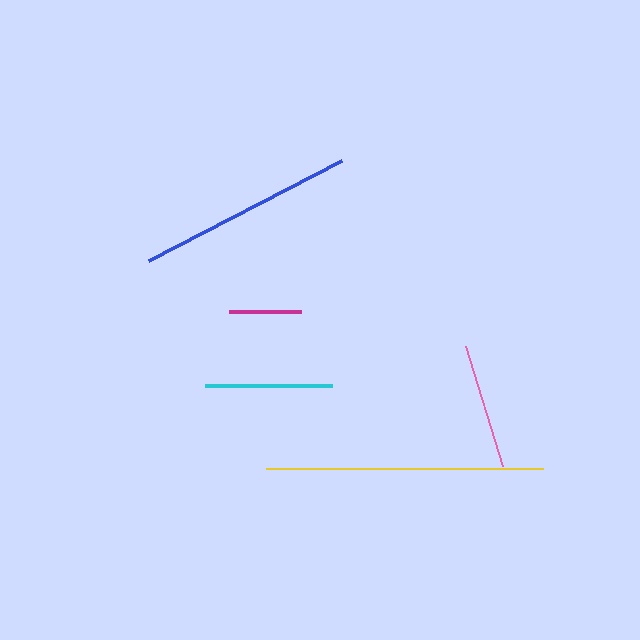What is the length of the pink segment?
The pink segment is approximately 125 pixels long.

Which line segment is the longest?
The yellow line is the longest at approximately 276 pixels.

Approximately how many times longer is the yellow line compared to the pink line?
The yellow line is approximately 2.2 times the length of the pink line.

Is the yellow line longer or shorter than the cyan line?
The yellow line is longer than the cyan line.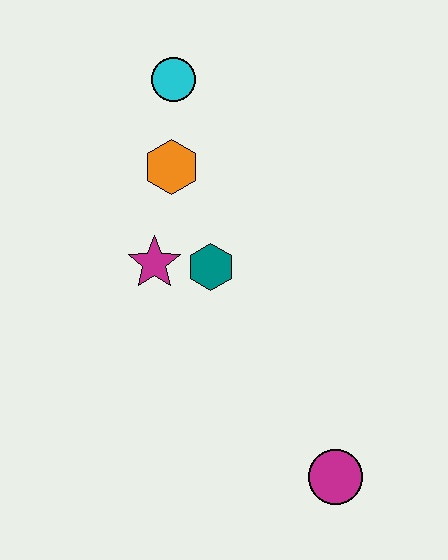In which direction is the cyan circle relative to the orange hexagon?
The cyan circle is above the orange hexagon.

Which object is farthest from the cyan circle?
The magenta circle is farthest from the cyan circle.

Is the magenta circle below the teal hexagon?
Yes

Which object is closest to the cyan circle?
The orange hexagon is closest to the cyan circle.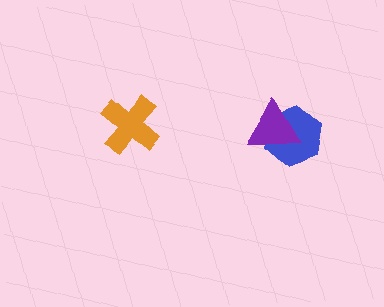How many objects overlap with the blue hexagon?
1 object overlaps with the blue hexagon.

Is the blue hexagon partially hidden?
Yes, it is partially covered by another shape.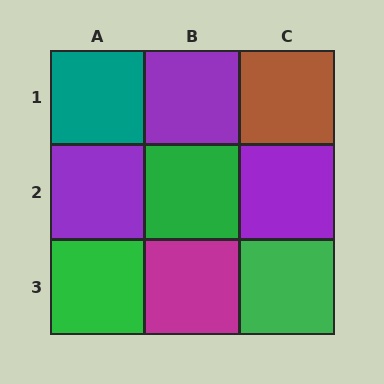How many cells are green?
3 cells are green.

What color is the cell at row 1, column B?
Purple.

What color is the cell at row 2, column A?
Purple.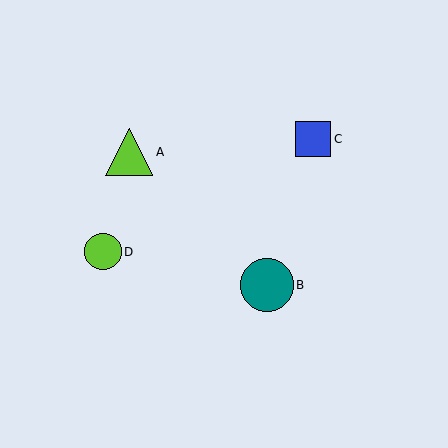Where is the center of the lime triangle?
The center of the lime triangle is at (129, 152).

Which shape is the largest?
The teal circle (labeled B) is the largest.